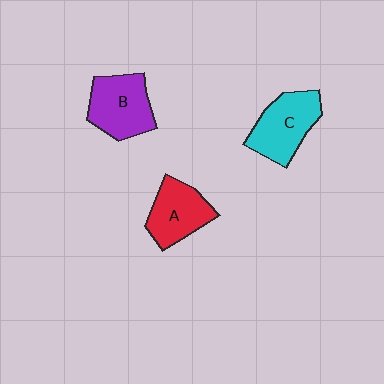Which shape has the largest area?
Shape C (cyan).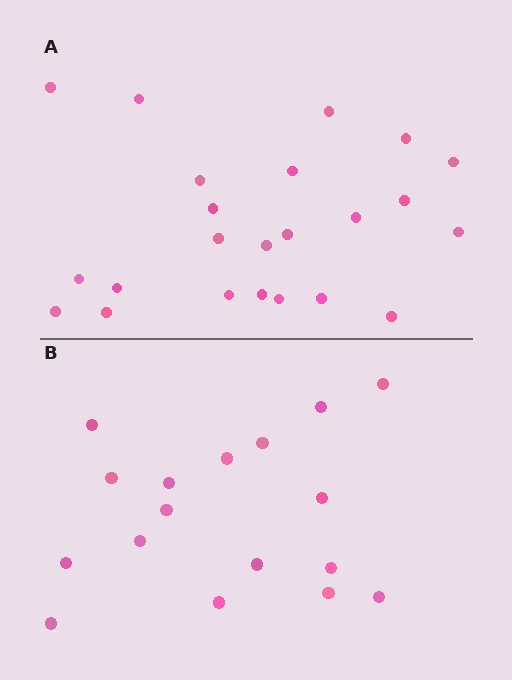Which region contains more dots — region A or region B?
Region A (the top region) has more dots.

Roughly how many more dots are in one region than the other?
Region A has about 6 more dots than region B.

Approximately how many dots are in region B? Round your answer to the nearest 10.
About 20 dots. (The exact count is 17, which rounds to 20.)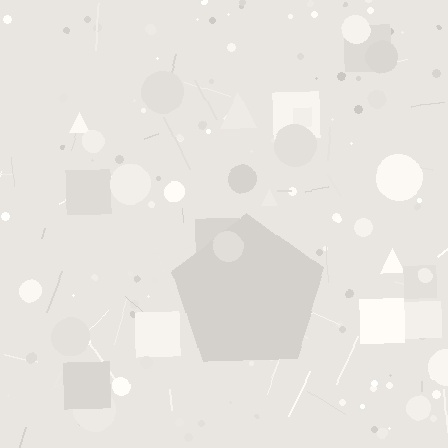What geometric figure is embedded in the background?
A pentagon is embedded in the background.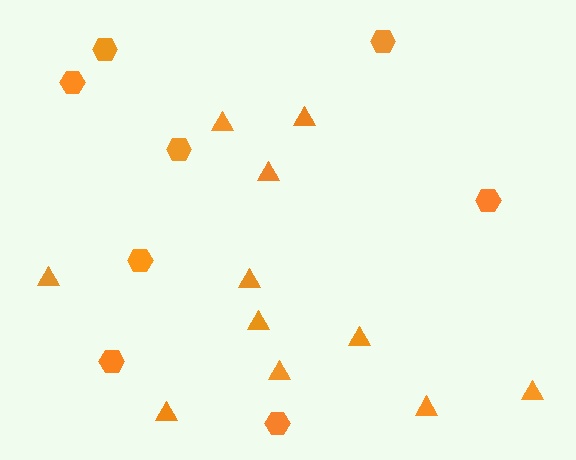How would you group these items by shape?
There are 2 groups: one group of triangles (11) and one group of hexagons (8).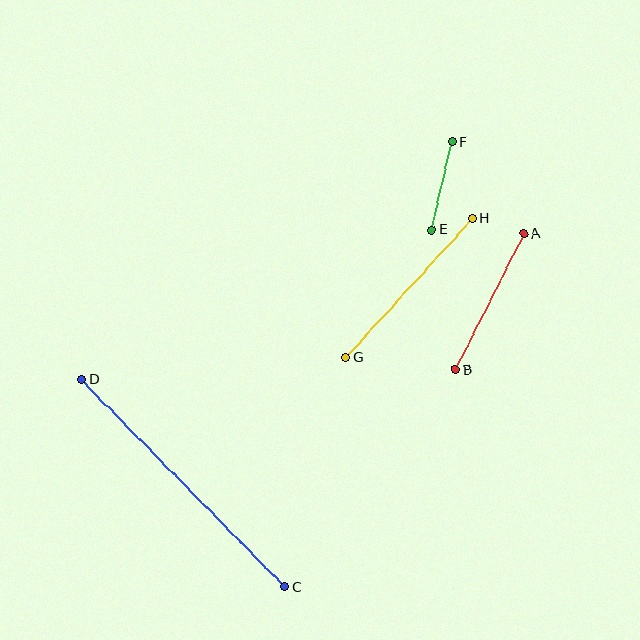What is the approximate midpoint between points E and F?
The midpoint is at approximately (442, 186) pixels.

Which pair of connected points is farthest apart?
Points C and D are farthest apart.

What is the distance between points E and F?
The distance is approximately 90 pixels.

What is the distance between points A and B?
The distance is approximately 152 pixels.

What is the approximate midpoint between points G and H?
The midpoint is at approximately (409, 288) pixels.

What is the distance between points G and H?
The distance is approximately 188 pixels.